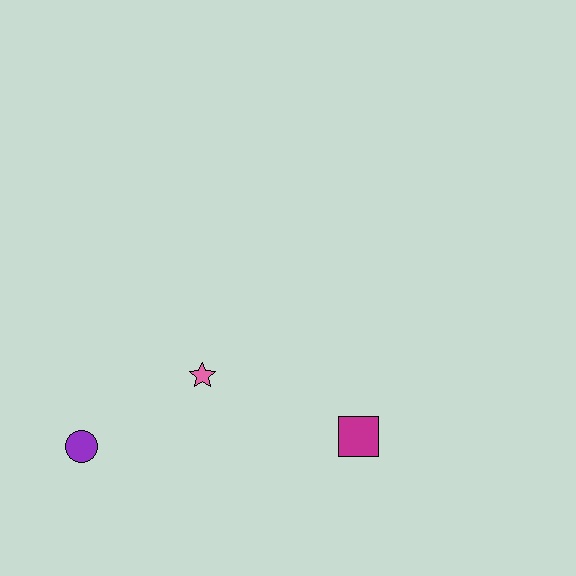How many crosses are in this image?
There are no crosses.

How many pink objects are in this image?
There is 1 pink object.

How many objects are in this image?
There are 3 objects.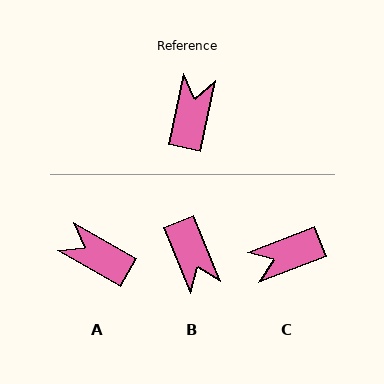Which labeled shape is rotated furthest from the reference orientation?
B, about 146 degrees away.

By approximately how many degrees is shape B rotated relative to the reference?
Approximately 146 degrees clockwise.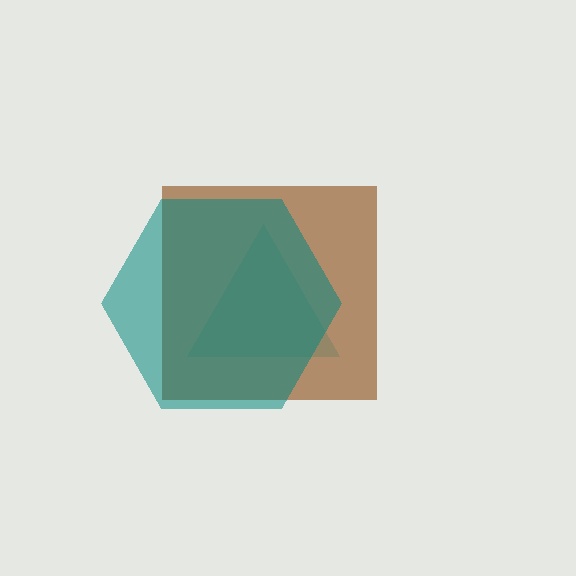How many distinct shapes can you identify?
There are 3 distinct shapes: a cyan triangle, a brown square, a teal hexagon.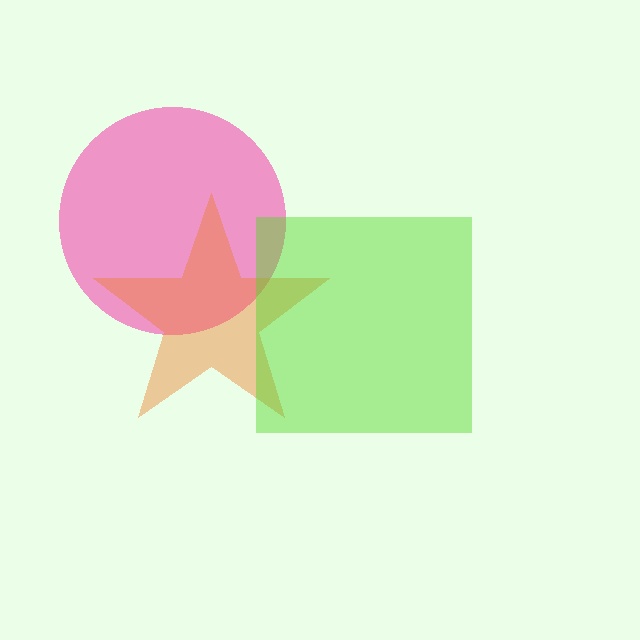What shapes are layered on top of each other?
The layered shapes are: a pink circle, an orange star, a lime square.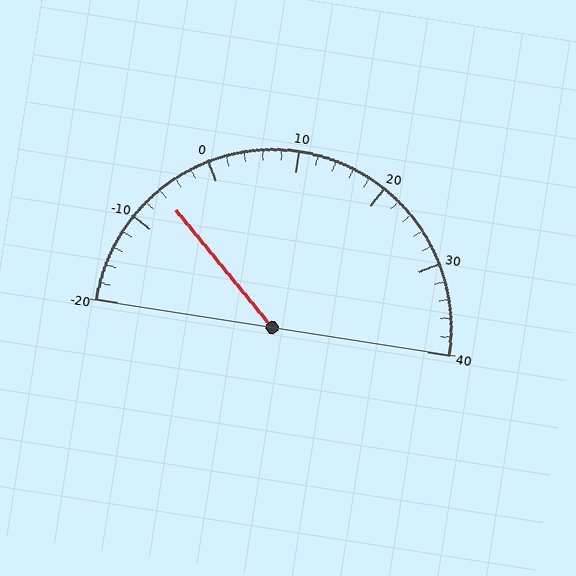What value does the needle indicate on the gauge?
The needle indicates approximately -6.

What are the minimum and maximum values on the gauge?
The gauge ranges from -20 to 40.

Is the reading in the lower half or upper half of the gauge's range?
The reading is in the lower half of the range (-20 to 40).